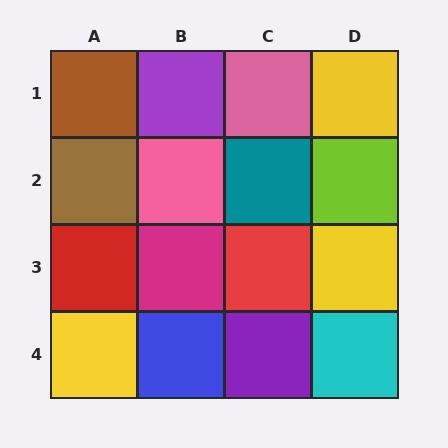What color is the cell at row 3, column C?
Red.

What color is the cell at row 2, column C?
Teal.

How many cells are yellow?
3 cells are yellow.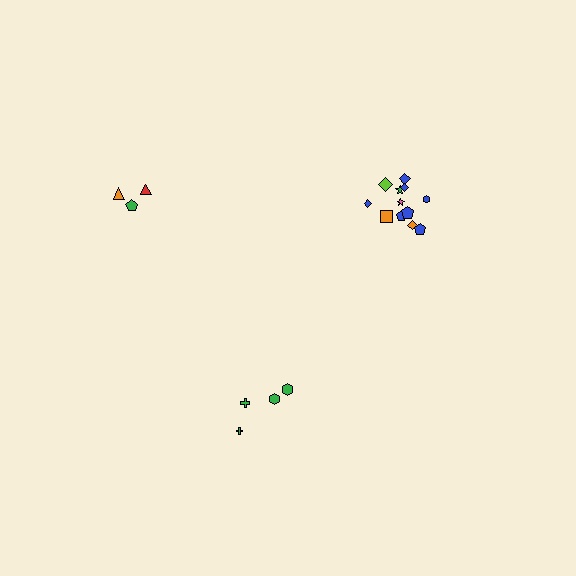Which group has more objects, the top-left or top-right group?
The top-right group.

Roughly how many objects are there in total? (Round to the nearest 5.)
Roughly 20 objects in total.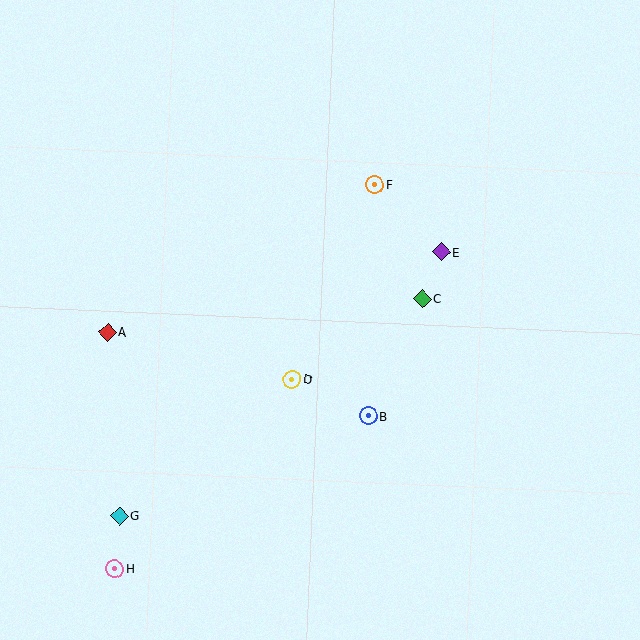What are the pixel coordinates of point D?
Point D is at (292, 379).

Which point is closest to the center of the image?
Point D at (292, 379) is closest to the center.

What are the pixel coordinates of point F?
Point F is at (374, 185).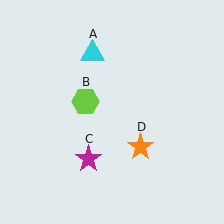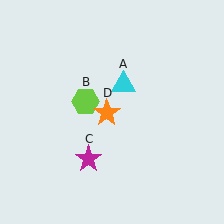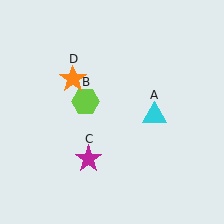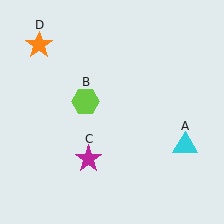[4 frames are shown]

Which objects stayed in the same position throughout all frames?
Lime hexagon (object B) and magenta star (object C) remained stationary.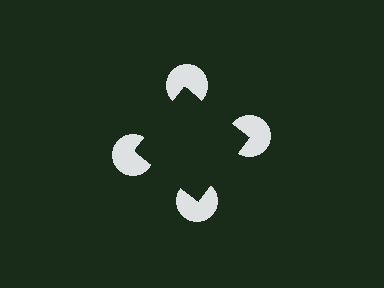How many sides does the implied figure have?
4 sides.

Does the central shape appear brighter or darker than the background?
It typically appears slightly darker than the background, even though no actual brightness change is drawn.